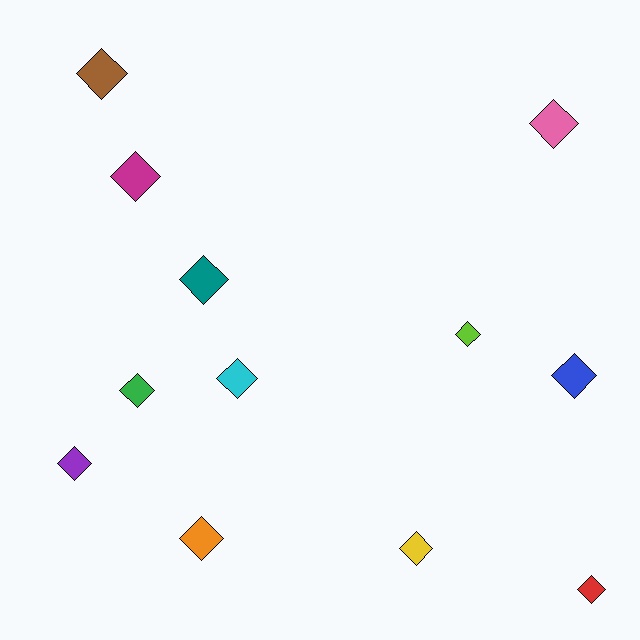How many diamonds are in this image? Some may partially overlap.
There are 12 diamonds.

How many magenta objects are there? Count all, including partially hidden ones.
There is 1 magenta object.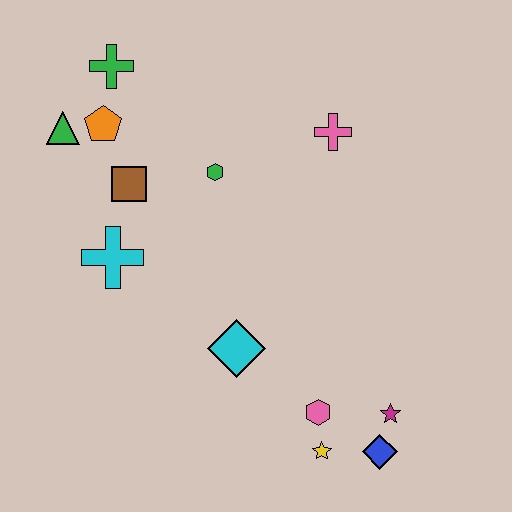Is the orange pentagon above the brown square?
Yes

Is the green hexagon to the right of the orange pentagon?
Yes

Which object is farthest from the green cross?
The blue diamond is farthest from the green cross.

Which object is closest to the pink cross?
The green hexagon is closest to the pink cross.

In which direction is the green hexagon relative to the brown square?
The green hexagon is to the right of the brown square.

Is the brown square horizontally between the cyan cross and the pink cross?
Yes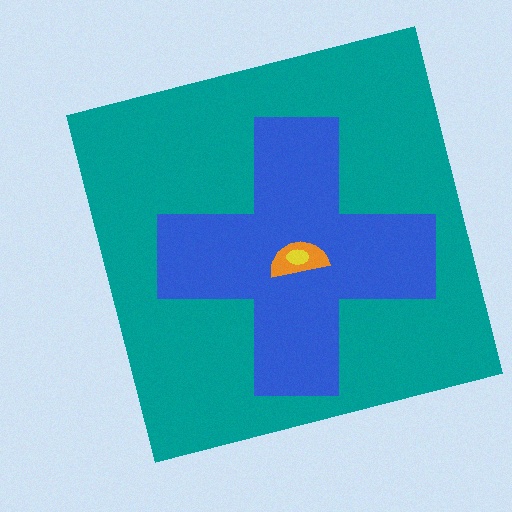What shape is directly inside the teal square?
The blue cross.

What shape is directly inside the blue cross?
The orange semicircle.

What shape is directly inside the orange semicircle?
The yellow ellipse.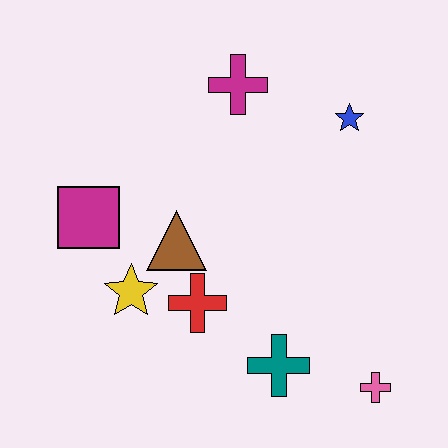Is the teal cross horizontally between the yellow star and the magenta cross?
No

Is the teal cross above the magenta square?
No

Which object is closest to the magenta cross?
The blue star is closest to the magenta cross.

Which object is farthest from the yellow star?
The blue star is farthest from the yellow star.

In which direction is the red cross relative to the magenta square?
The red cross is to the right of the magenta square.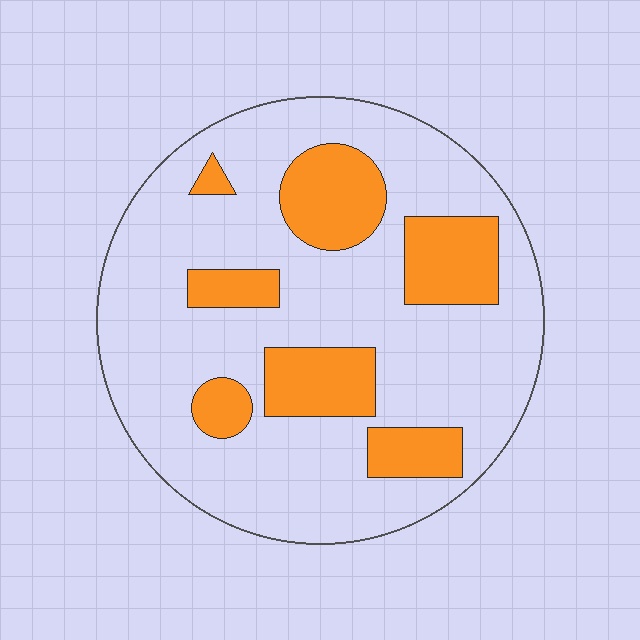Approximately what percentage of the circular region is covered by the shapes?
Approximately 25%.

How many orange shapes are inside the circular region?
7.